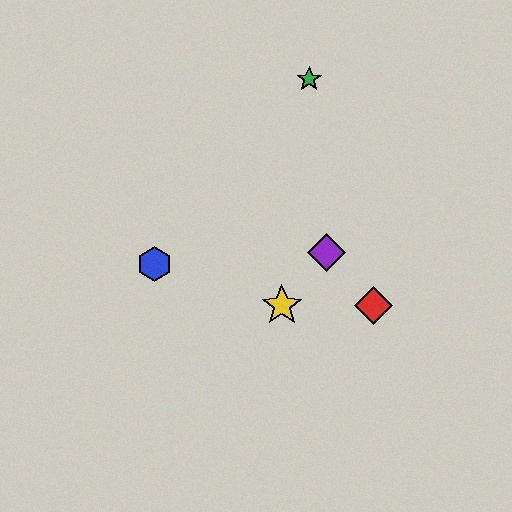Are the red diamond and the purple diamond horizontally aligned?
No, the red diamond is at y≈305 and the purple diamond is at y≈253.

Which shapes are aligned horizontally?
The red diamond, the yellow star are aligned horizontally.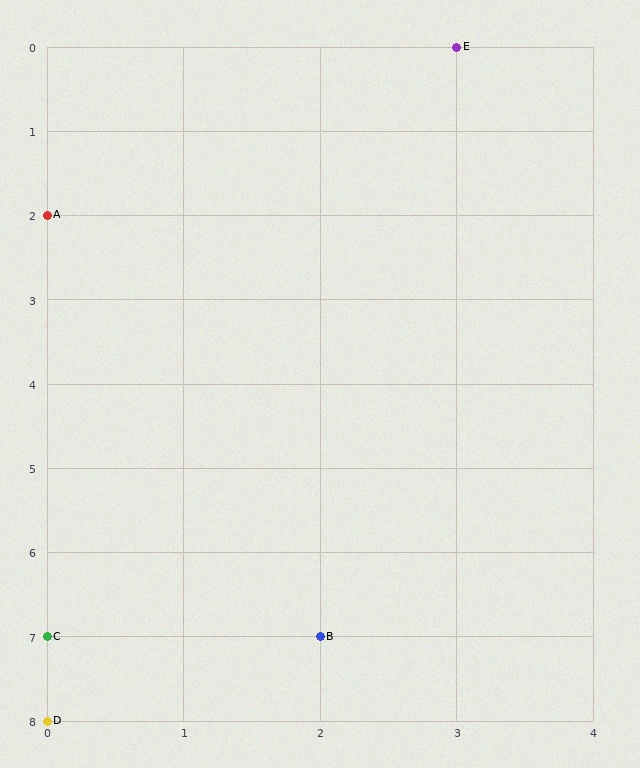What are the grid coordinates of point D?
Point D is at grid coordinates (0, 8).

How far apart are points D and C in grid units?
Points D and C are 1 row apart.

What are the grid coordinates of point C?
Point C is at grid coordinates (0, 7).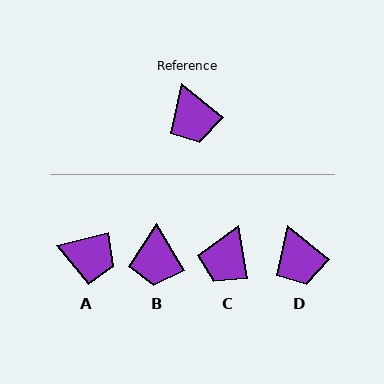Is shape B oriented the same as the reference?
No, it is off by about 21 degrees.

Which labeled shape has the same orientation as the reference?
D.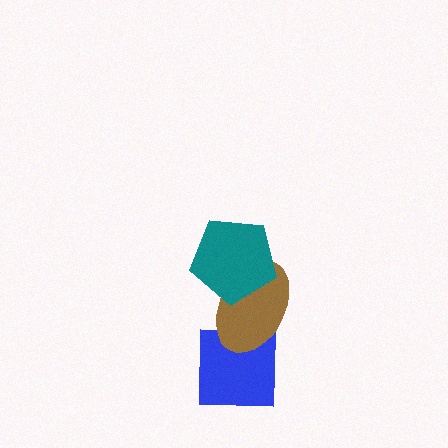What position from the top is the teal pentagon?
The teal pentagon is 1st from the top.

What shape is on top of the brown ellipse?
The teal pentagon is on top of the brown ellipse.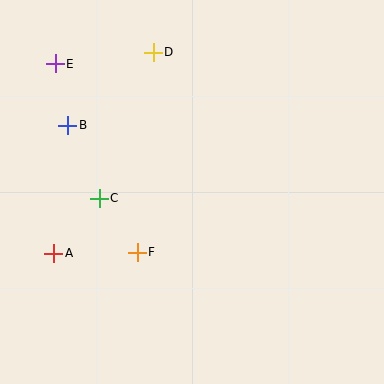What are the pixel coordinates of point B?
Point B is at (68, 125).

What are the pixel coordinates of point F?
Point F is at (137, 253).